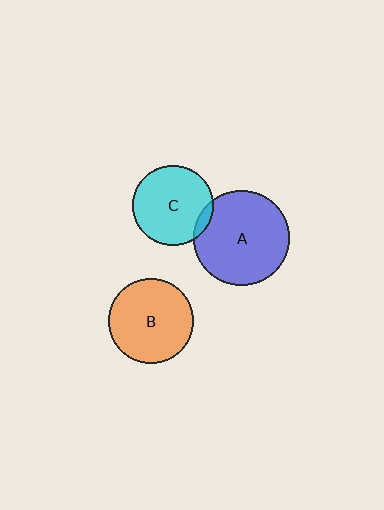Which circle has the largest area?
Circle A (blue).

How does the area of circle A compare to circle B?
Approximately 1.3 times.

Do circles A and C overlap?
Yes.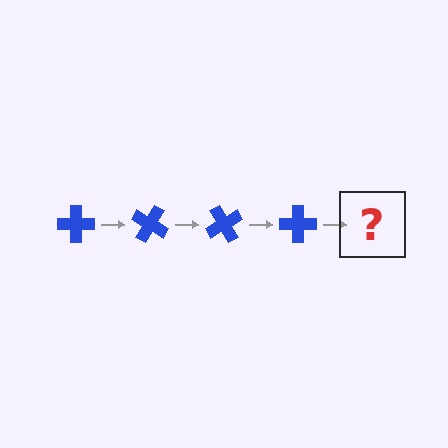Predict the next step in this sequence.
The next step is a blue cross rotated 120 degrees.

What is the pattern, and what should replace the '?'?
The pattern is that the cross rotates 30 degrees each step. The '?' should be a blue cross rotated 120 degrees.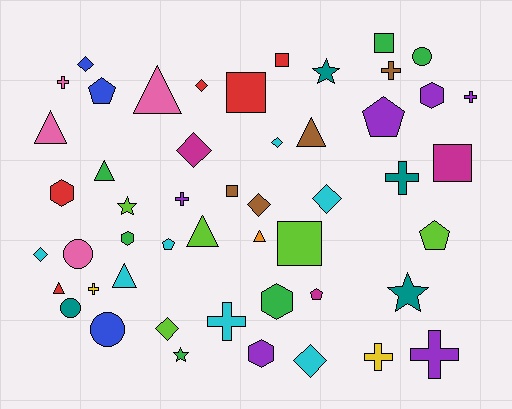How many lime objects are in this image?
There are 5 lime objects.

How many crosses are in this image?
There are 9 crosses.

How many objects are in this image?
There are 50 objects.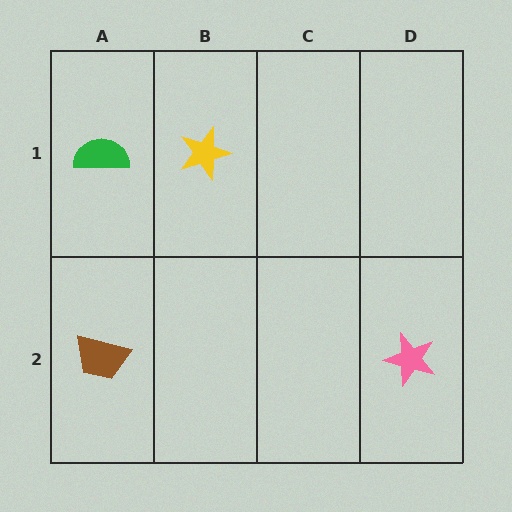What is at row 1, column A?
A green semicircle.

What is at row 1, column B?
A yellow star.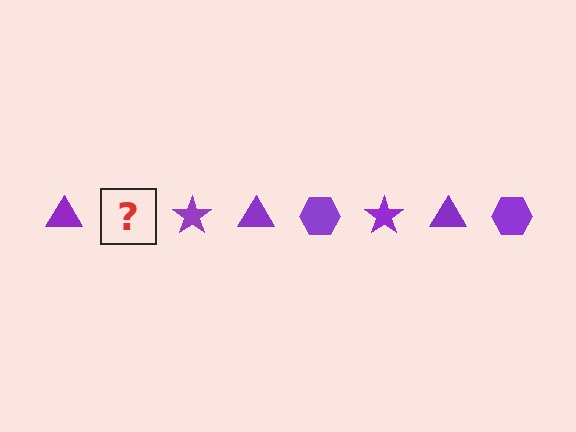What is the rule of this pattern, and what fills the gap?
The rule is that the pattern cycles through triangle, hexagon, star shapes in purple. The gap should be filled with a purple hexagon.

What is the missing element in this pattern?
The missing element is a purple hexagon.